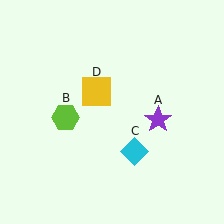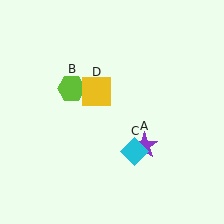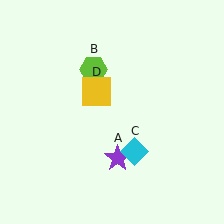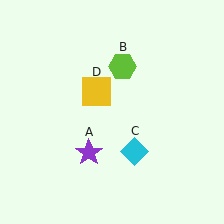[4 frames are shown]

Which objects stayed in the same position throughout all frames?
Cyan diamond (object C) and yellow square (object D) remained stationary.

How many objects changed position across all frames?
2 objects changed position: purple star (object A), lime hexagon (object B).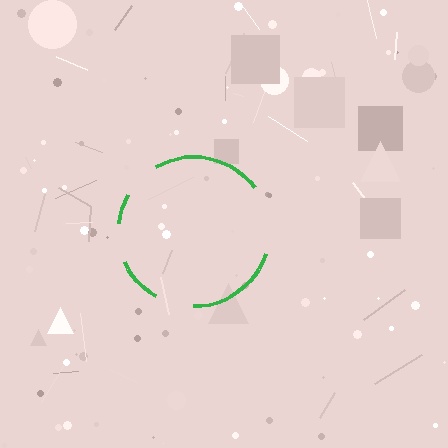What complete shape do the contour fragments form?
The contour fragments form a circle.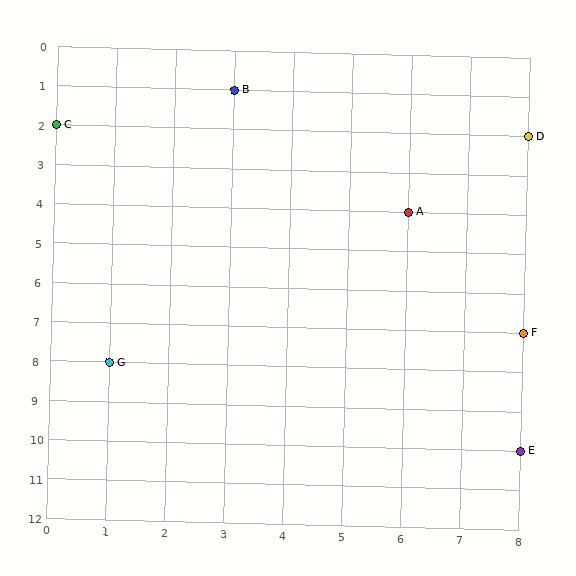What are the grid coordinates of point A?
Point A is at grid coordinates (6, 4).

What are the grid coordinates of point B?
Point B is at grid coordinates (3, 1).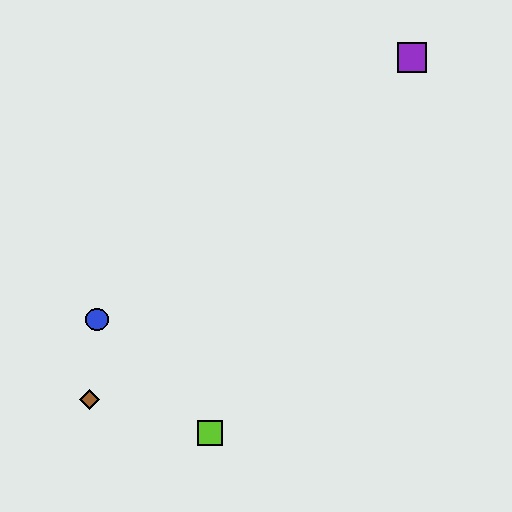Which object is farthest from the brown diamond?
The purple square is farthest from the brown diamond.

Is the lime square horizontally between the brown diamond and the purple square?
Yes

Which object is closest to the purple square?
The blue circle is closest to the purple square.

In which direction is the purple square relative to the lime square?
The purple square is above the lime square.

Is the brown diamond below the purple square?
Yes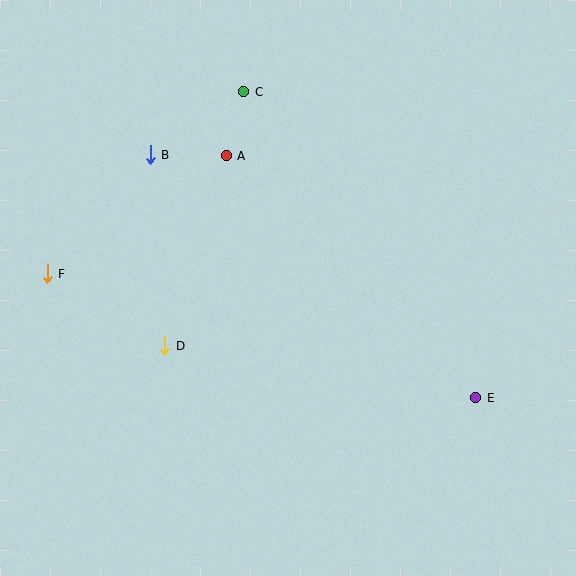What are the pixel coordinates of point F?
Point F is at (47, 274).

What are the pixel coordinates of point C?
Point C is at (244, 92).